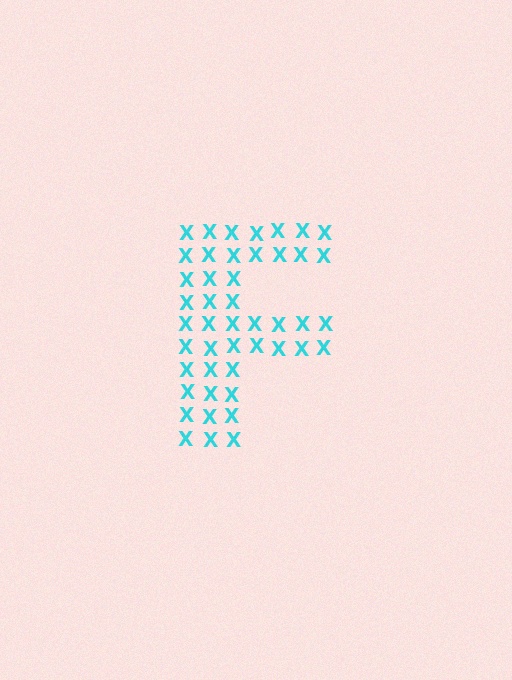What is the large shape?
The large shape is the letter F.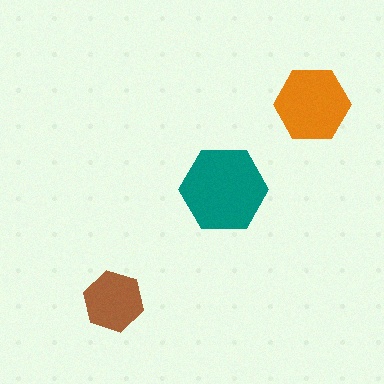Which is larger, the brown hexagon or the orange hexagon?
The orange one.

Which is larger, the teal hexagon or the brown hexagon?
The teal one.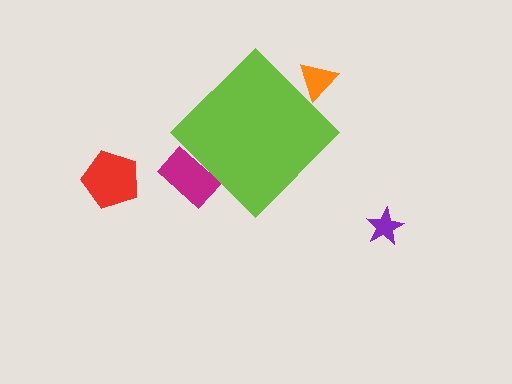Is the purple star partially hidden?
No, the purple star is fully visible.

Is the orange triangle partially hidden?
Yes, the orange triangle is partially hidden behind the lime diamond.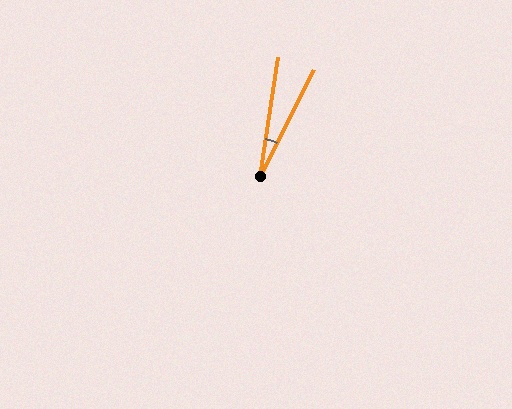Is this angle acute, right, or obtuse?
It is acute.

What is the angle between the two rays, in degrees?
Approximately 18 degrees.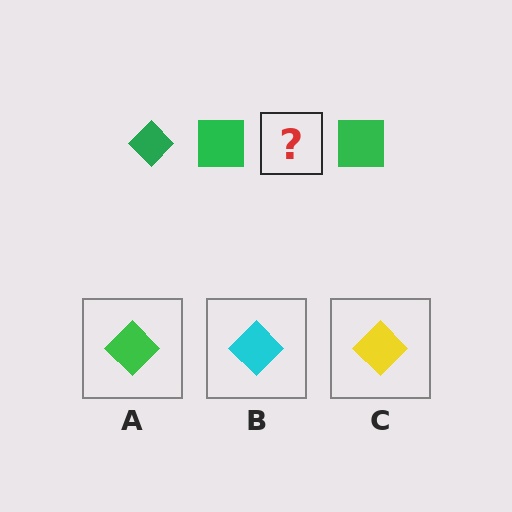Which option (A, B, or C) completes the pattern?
A.